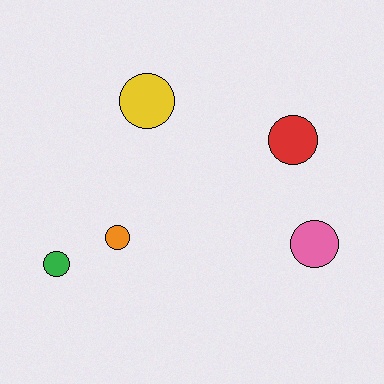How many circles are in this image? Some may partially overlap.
There are 5 circles.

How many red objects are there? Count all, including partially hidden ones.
There is 1 red object.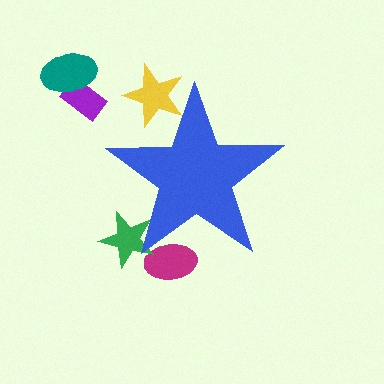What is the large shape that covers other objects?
A blue star.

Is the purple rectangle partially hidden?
No, the purple rectangle is fully visible.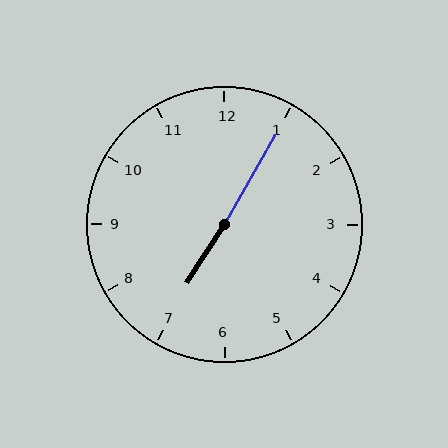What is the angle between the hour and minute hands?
Approximately 178 degrees.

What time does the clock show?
7:05.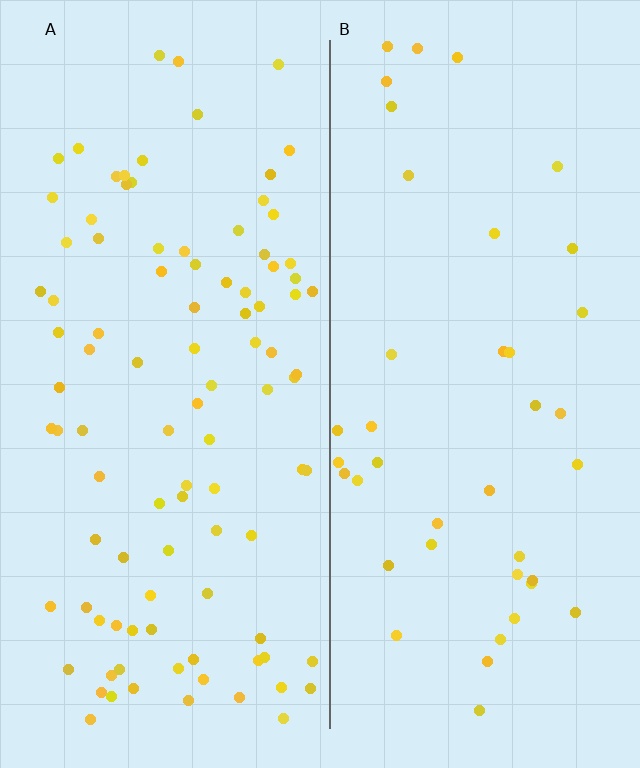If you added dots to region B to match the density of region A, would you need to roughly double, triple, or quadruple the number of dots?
Approximately double.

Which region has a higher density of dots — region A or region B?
A (the left).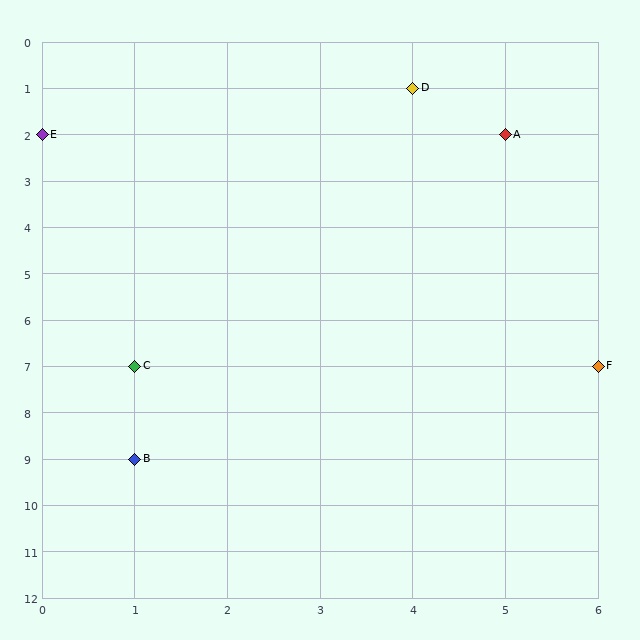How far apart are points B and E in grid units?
Points B and E are 1 column and 7 rows apart (about 7.1 grid units diagonally).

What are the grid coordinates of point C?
Point C is at grid coordinates (1, 7).